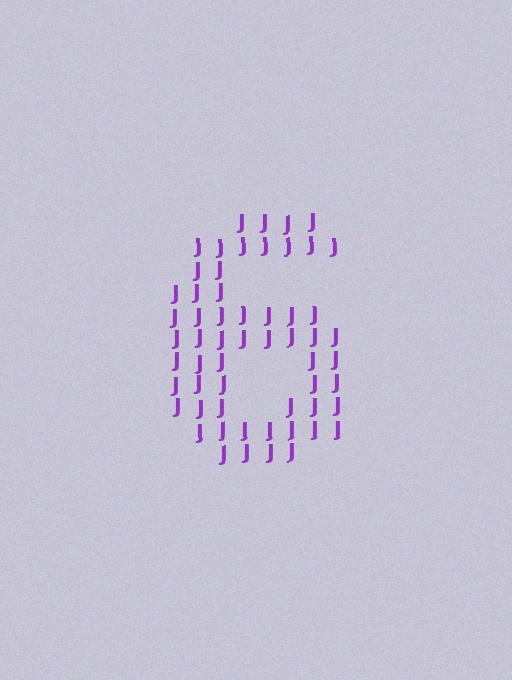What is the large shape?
The large shape is the digit 6.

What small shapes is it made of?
It is made of small letter J's.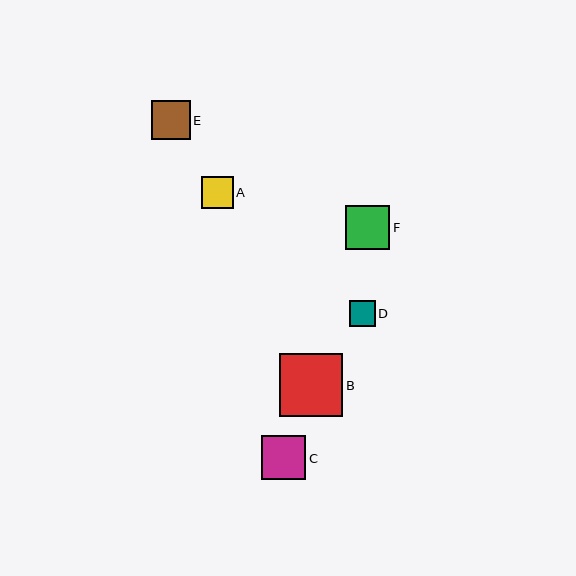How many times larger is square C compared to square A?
Square C is approximately 1.4 times the size of square A.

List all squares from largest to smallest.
From largest to smallest: B, F, C, E, A, D.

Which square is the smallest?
Square D is the smallest with a size of approximately 26 pixels.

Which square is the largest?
Square B is the largest with a size of approximately 63 pixels.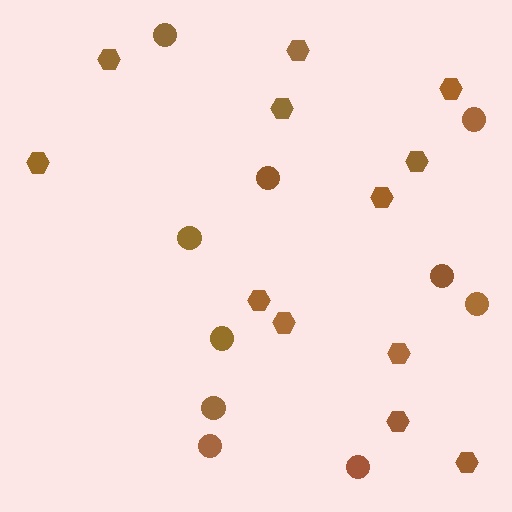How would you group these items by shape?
There are 2 groups: one group of circles (10) and one group of hexagons (12).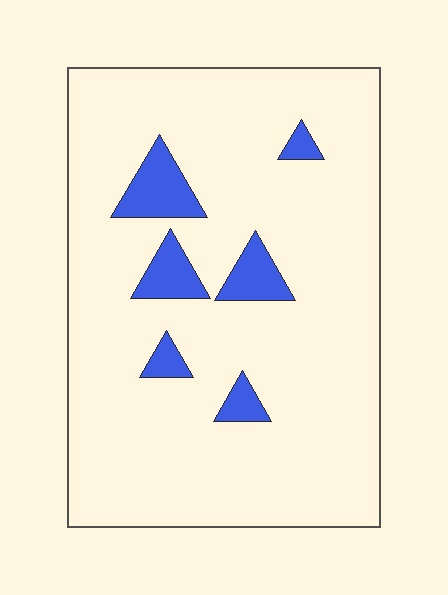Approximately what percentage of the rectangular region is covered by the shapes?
Approximately 10%.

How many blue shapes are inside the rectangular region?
6.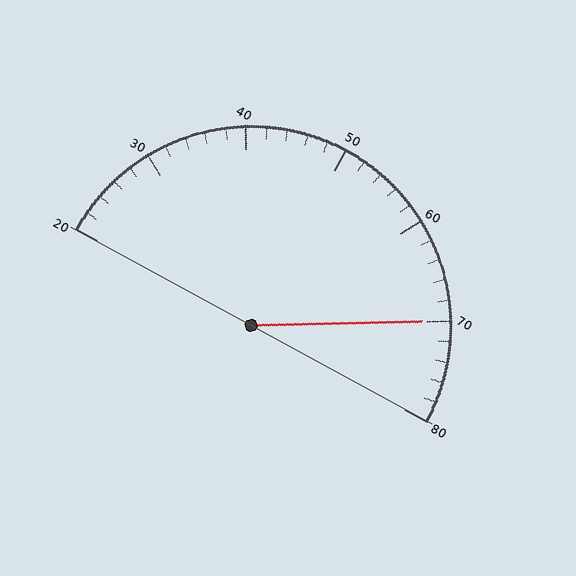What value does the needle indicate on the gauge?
The needle indicates approximately 70.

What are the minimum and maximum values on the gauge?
The gauge ranges from 20 to 80.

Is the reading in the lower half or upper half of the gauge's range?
The reading is in the upper half of the range (20 to 80).